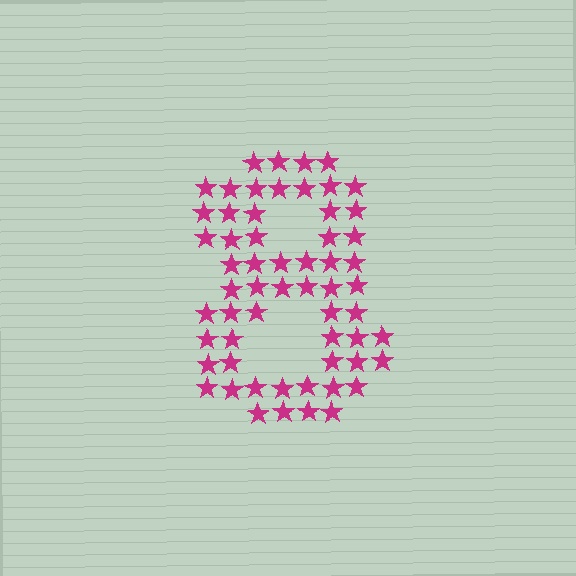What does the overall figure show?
The overall figure shows the digit 8.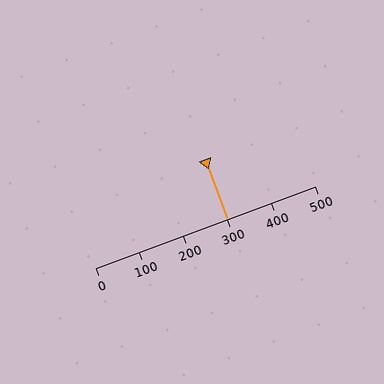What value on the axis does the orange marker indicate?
The marker indicates approximately 300.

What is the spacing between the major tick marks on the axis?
The major ticks are spaced 100 apart.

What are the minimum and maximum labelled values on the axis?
The axis runs from 0 to 500.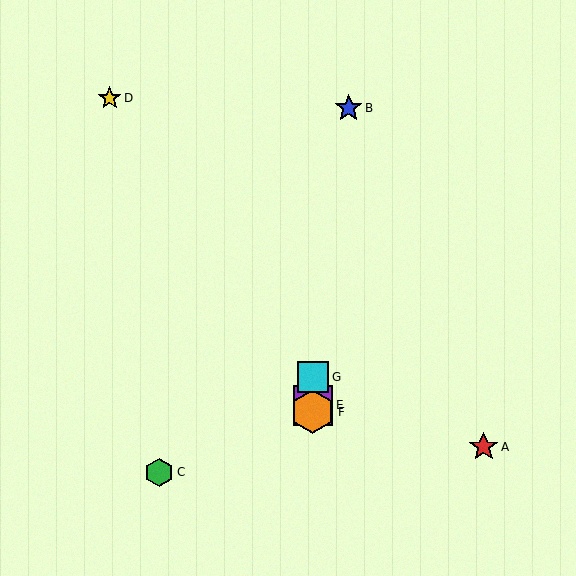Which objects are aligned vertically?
Objects E, F, G are aligned vertically.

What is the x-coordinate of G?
Object G is at x≈313.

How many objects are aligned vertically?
3 objects (E, F, G) are aligned vertically.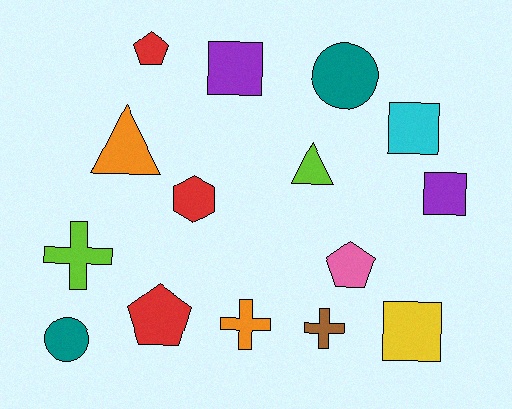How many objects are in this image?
There are 15 objects.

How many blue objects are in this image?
There are no blue objects.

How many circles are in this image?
There are 2 circles.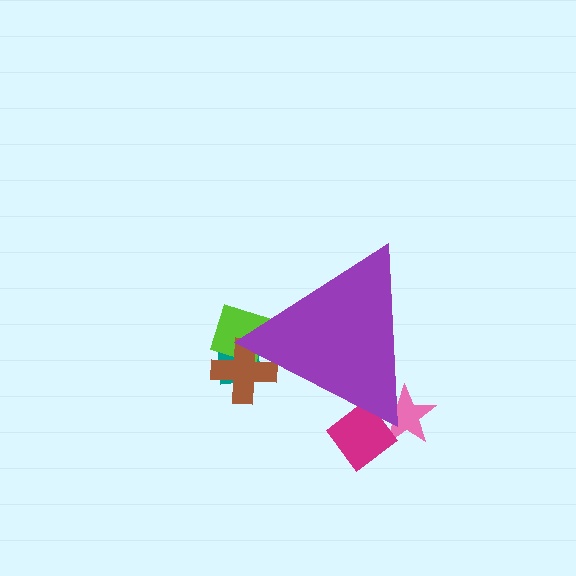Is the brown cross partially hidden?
Yes, the brown cross is partially hidden behind the purple triangle.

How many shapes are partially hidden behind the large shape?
5 shapes are partially hidden.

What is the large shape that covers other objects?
A purple triangle.